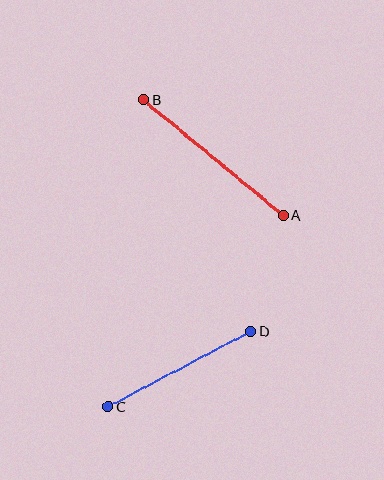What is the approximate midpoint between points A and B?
The midpoint is at approximately (213, 158) pixels.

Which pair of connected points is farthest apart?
Points A and B are farthest apart.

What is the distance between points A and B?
The distance is approximately 182 pixels.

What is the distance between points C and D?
The distance is approximately 161 pixels.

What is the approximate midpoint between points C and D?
The midpoint is at approximately (179, 369) pixels.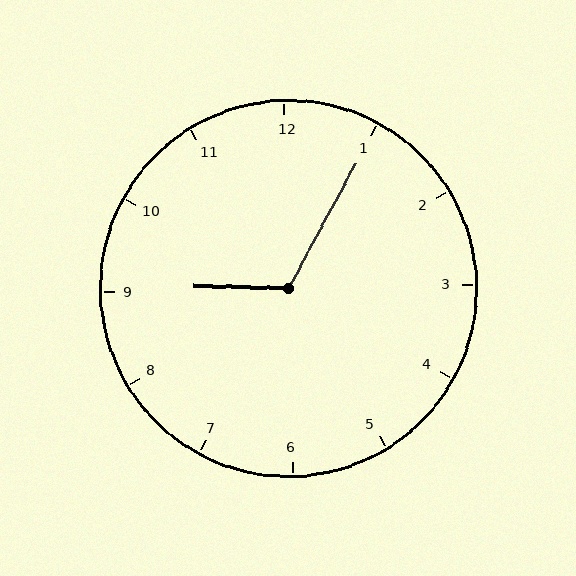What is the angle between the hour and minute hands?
Approximately 118 degrees.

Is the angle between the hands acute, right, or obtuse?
It is obtuse.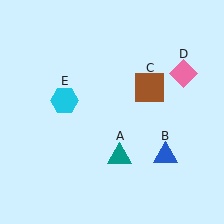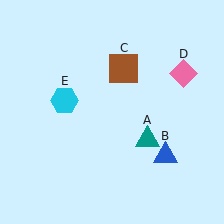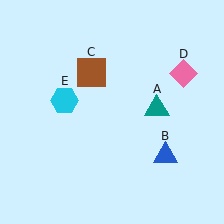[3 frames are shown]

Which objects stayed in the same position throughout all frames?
Blue triangle (object B) and pink diamond (object D) and cyan hexagon (object E) remained stationary.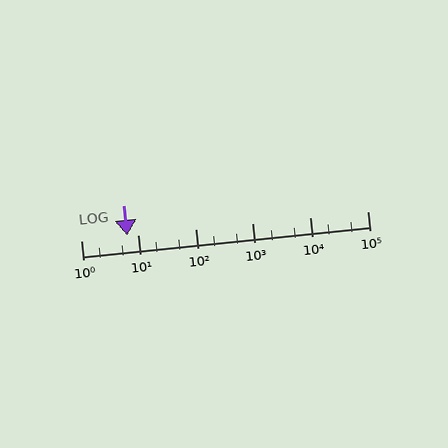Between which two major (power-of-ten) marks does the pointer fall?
The pointer is between 1 and 10.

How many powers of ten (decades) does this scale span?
The scale spans 5 decades, from 1 to 100000.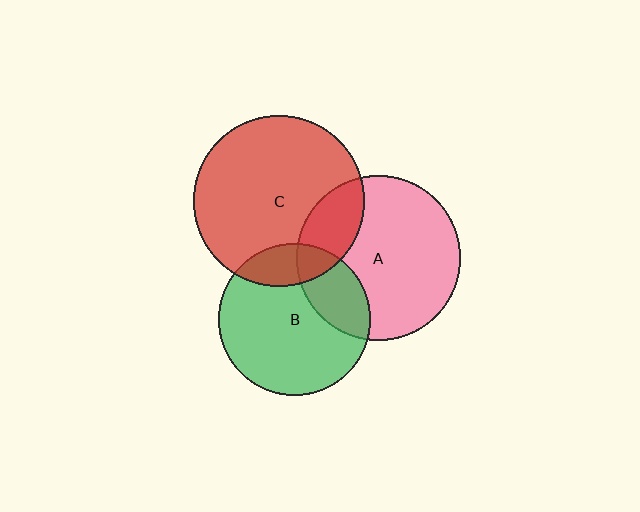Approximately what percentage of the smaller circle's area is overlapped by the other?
Approximately 15%.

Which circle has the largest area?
Circle C (red).